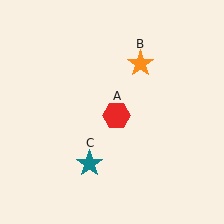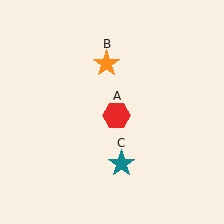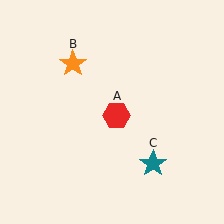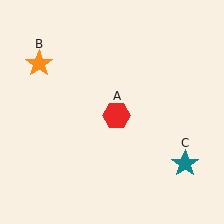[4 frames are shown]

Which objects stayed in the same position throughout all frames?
Red hexagon (object A) remained stationary.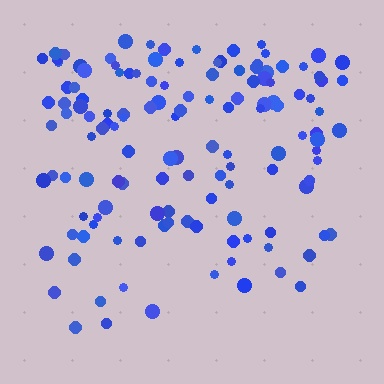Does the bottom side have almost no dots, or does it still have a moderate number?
Still a moderate number, just noticeably fewer than the top.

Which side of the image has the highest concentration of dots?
The top.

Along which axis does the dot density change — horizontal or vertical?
Vertical.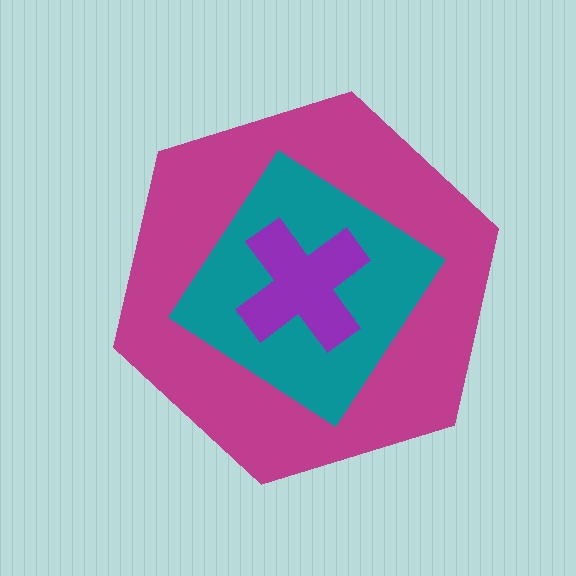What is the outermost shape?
The magenta hexagon.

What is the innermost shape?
The purple cross.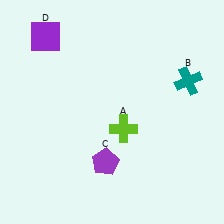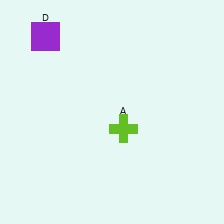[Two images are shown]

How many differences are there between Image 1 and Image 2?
There are 2 differences between the two images.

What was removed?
The purple pentagon (C), the teal cross (B) were removed in Image 2.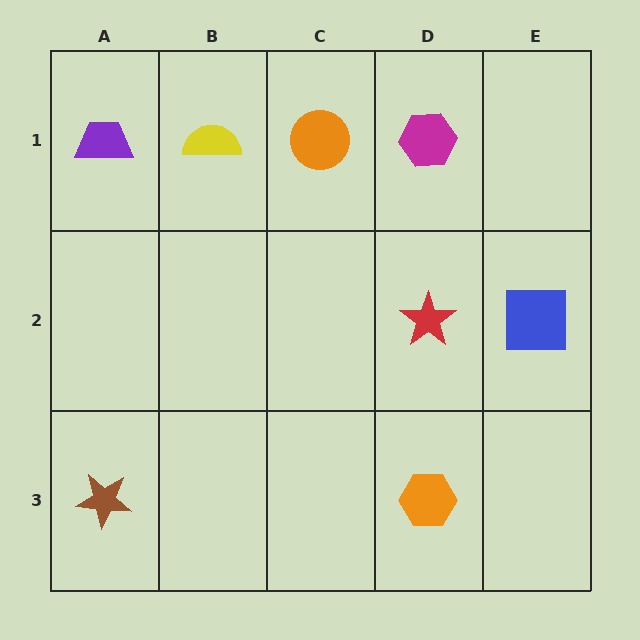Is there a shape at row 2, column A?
No, that cell is empty.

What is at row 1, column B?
A yellow semicircle.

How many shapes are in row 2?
2 shapes.